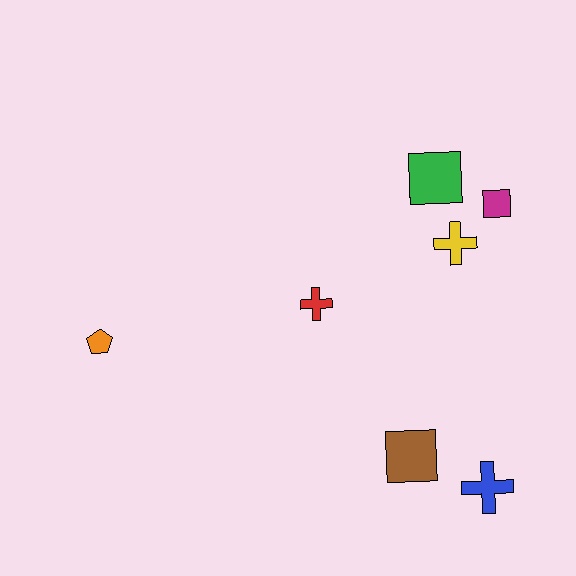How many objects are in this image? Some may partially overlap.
There are 7 objects.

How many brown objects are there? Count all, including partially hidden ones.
There is 1 brown object.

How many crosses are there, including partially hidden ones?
There are 3 crosses.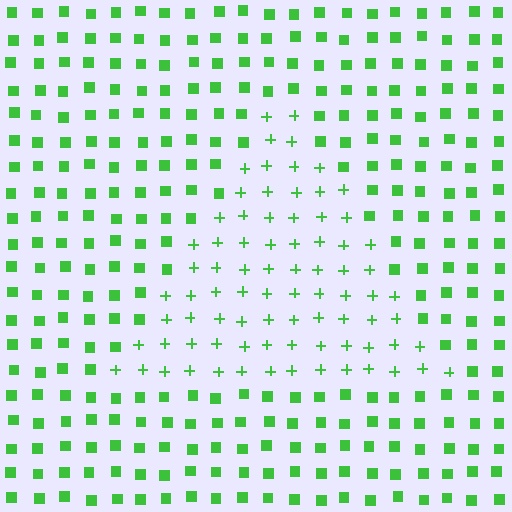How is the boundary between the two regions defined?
The boundary is defined by a change in element shape: plus signs inside vs. squares outside. All elements share the same color and spacing.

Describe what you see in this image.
The image is filled with small green elements arranged in a uniform grid. A triangle-shaped region contains plus signs, while the surrounding area contains squares. The boundary is defined purely by the change in element shape.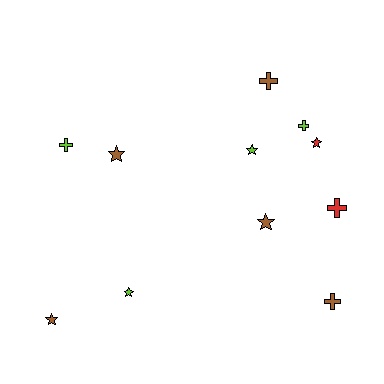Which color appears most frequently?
Brown, with 5 objects.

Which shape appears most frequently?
Star, with 6 objects.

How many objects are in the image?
There are 11 objects.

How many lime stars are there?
There are 2 lime stars.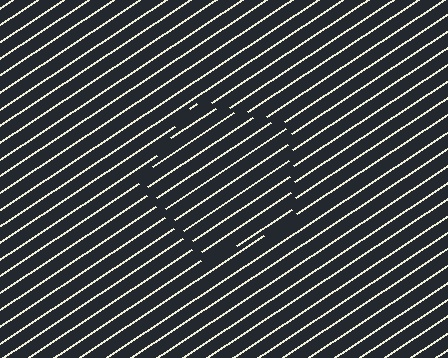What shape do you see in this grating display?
An illusory pentagon. The interior of the shape contains the same grating, shifted by half a period — the contour is defined by the phase discontinuity where line-ends from the inner and outer gratings abut.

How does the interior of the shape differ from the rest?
The interior of the shape contains the same grating, shifted by half a period — the contour is defined by the phase discontinuity where line-ends from the inner and outer gratings abut.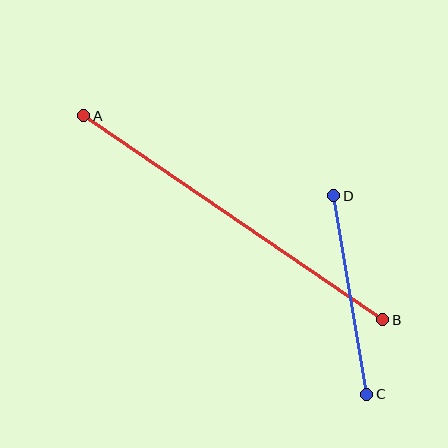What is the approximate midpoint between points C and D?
The midpoint is at approximately (350, 295) pixels.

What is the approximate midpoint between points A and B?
The midpoint is at approximately (233, 218) pixels.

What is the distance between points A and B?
The distance is approximately 362 pixels.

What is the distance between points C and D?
The distance is approximately 201 pixels.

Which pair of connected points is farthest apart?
Points A and B are farthest apart.